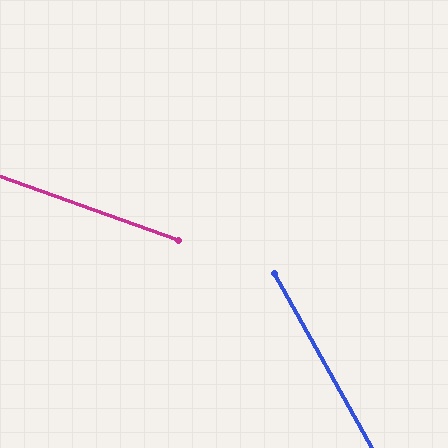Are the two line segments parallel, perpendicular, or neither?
Neither parallel nor perpendicular — they differ by about 41°.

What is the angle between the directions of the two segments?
Approximately 41 degrees.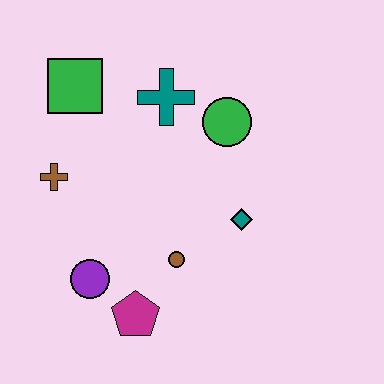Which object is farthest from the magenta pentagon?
The green square is farthest from the magenta pentagon.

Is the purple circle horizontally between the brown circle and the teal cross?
No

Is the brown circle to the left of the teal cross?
No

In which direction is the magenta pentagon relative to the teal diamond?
The magenta pentagon is to the left of the teal diamond.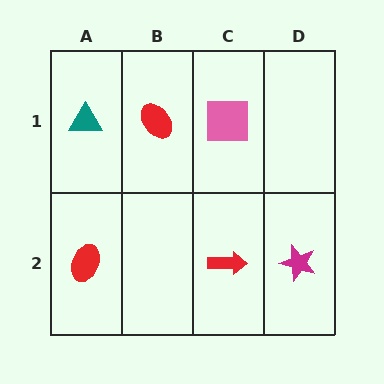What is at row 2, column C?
A red arrow.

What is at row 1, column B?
A red ellipse.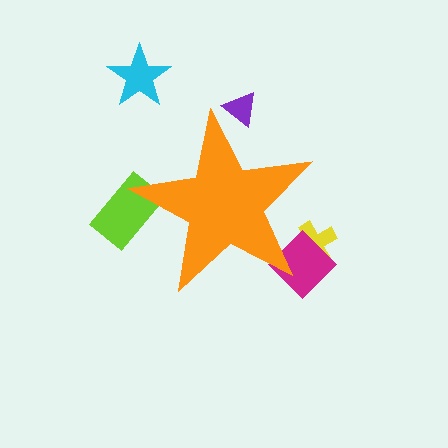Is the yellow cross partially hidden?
Yes, the yellow cross is partially hidden behind the orange star.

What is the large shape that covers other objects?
An orange star.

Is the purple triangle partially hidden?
Yes, the purple triangle is partially hidden behind the orange star.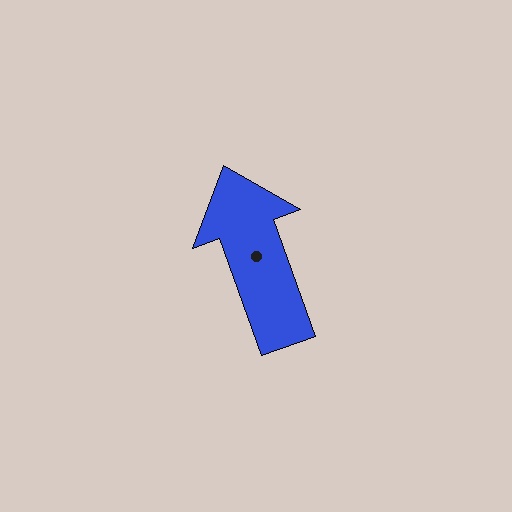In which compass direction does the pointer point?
North.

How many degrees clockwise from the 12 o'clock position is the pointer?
Approximately 340 degrees.